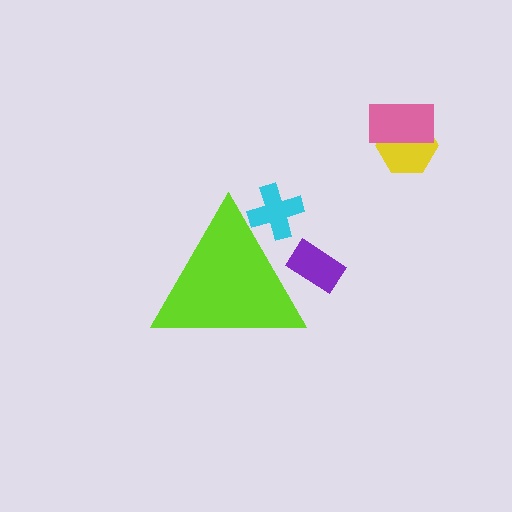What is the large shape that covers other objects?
A lime triangle.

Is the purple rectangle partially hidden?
Yes, the purple rectangle is partially hidden behind the lime triangle.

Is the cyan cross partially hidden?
Yes, the cyan cross is partially hidden behind the lime triangle.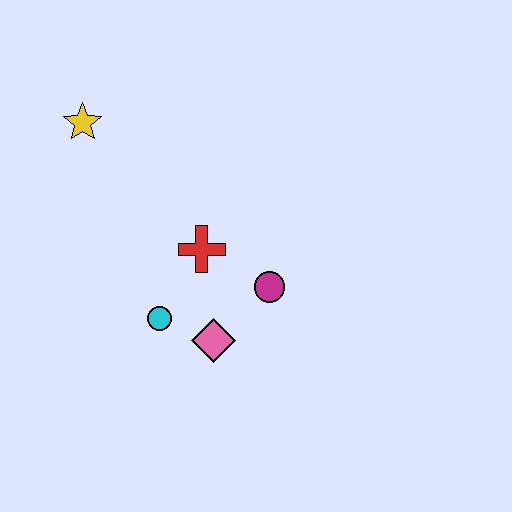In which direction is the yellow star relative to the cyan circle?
The yellow star is above the cyan circle.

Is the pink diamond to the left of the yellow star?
No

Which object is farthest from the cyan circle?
The yellow star is farthest from the cyan circle.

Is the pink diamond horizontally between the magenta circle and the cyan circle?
Yes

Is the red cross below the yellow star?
Yes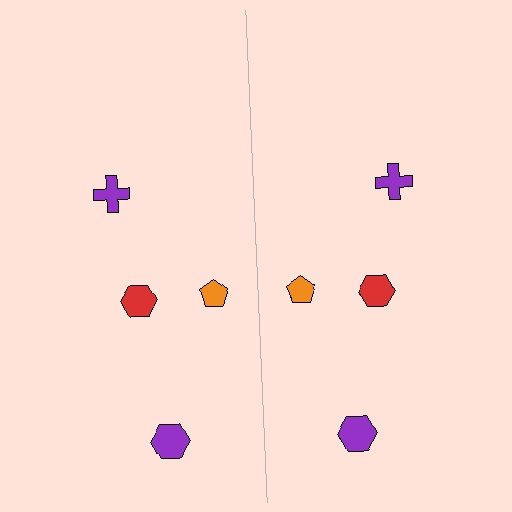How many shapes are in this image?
There are 8 shapes in this image.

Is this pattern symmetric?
Yes, this pattern has bilateral (reflection) symmetry.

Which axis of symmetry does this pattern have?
The pattern has a vertical axis of symmetry running through the center of the image.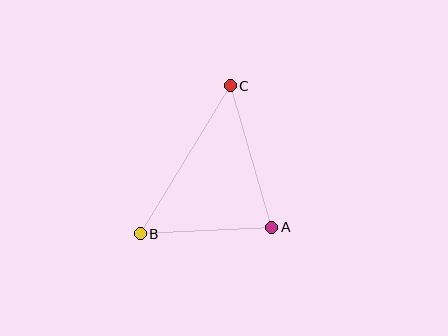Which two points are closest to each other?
Points A and B are closest to each other.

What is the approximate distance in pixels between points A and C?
The distance between A and C is approximately 147 pixels.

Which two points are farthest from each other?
Points B and C are farthest from each other.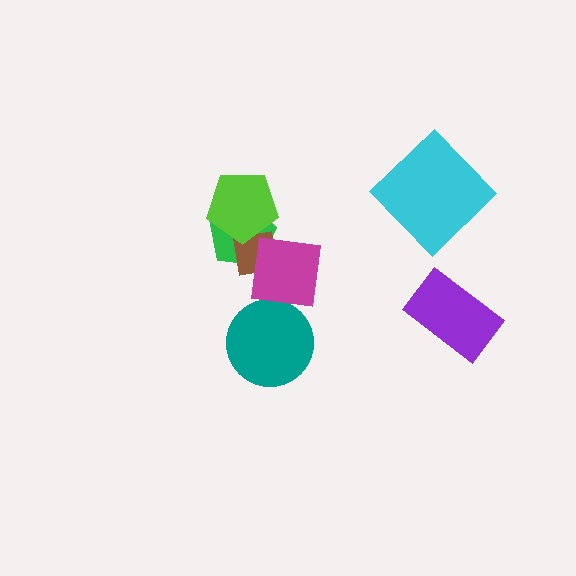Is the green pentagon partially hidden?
Yes, it is partially covered by another shape.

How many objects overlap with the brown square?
3 objects overlap with the brown square.